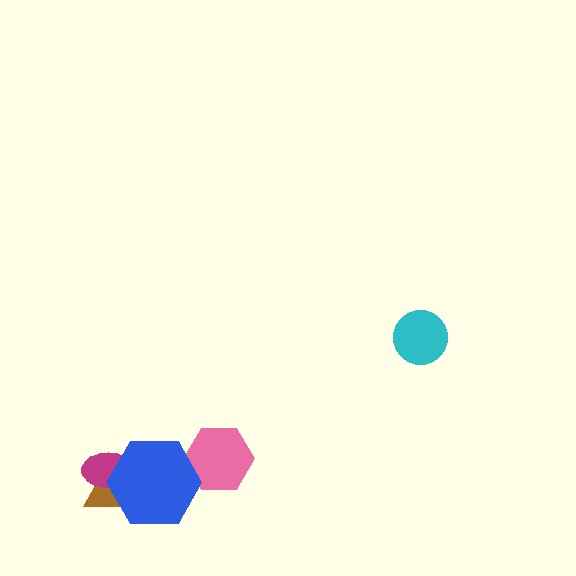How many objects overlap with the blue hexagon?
3 objects overlap with the blue hexagon.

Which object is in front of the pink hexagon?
The blue hexagon is in front of the pink hexagon.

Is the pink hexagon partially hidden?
Yes, it is partially covered by another shape.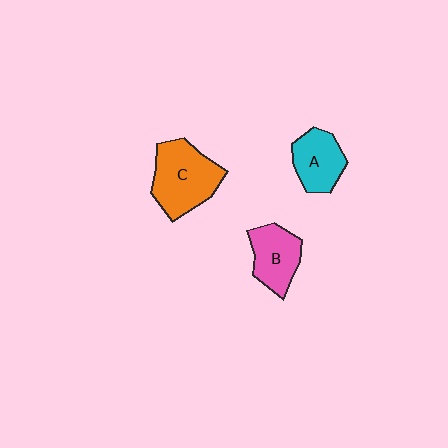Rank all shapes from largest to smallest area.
From largest to smallest: C (orange), B (pink), A (cyan).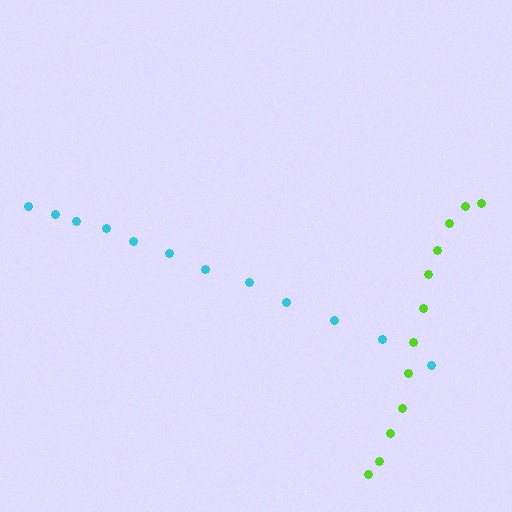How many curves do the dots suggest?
There are 2 distinct paths.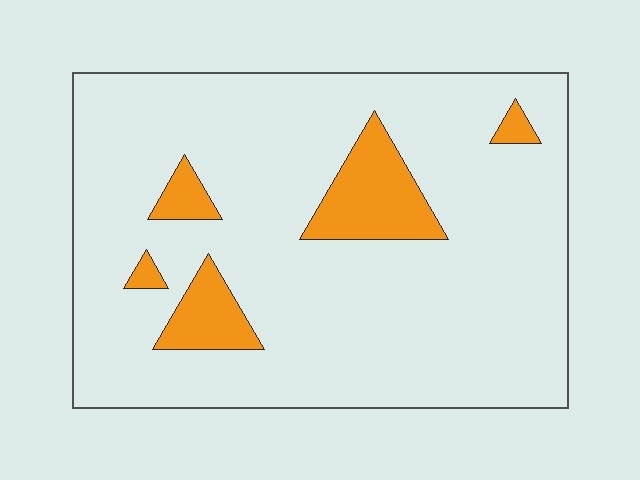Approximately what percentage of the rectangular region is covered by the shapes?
Approximately 10%.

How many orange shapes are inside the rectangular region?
5.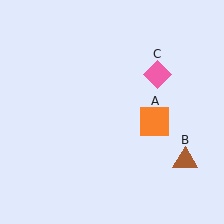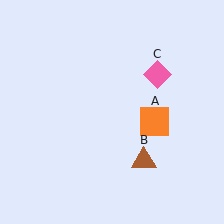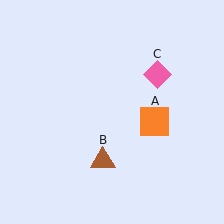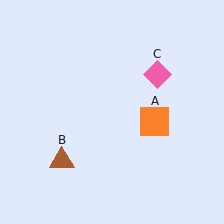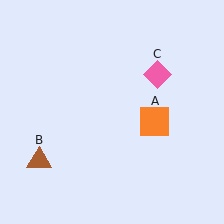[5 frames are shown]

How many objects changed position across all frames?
1 object changed position: brown triangle (object B).